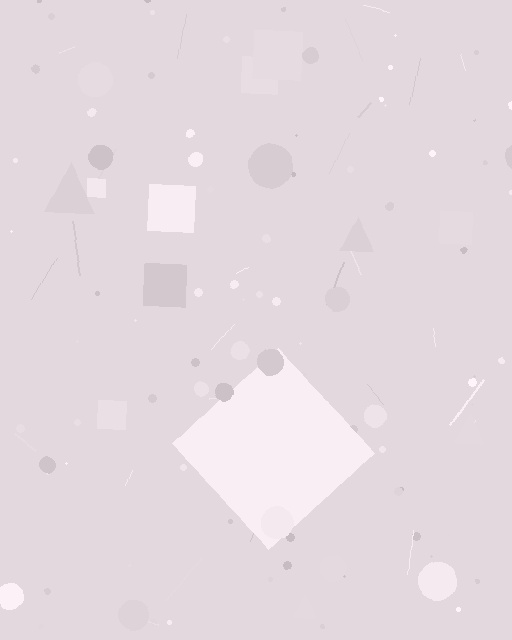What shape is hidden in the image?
A diamond is hidden in the image.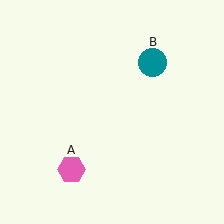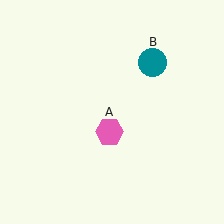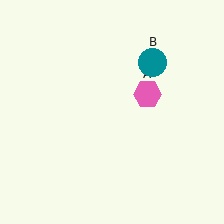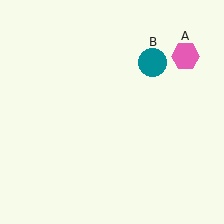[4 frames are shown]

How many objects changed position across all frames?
1 object changed position: pink hexagon (object A).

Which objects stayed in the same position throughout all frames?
Teal circle (object B) remained stationary.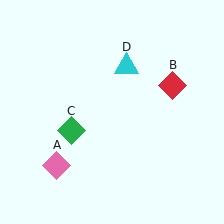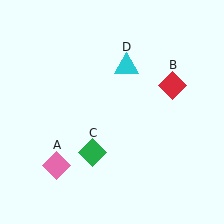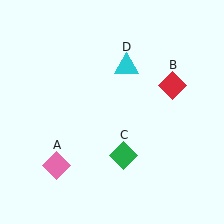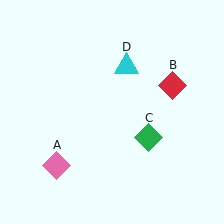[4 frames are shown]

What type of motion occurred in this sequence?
The green diamond (object C) rotated counterclockwise around the center of the scene.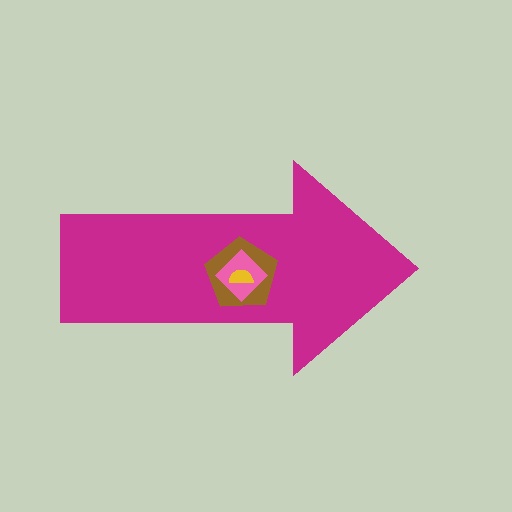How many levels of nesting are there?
4.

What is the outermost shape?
The magenta arrow.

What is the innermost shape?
The yellow semicircle.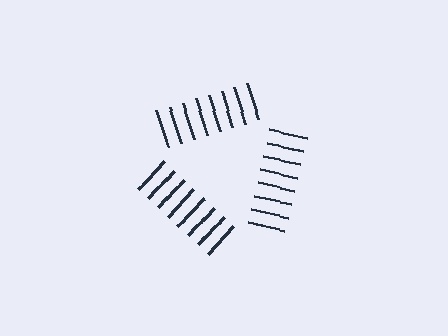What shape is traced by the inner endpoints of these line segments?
An illusory triangle — the line segments terminate on its edges but no continuous stroke is drawn.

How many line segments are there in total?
24 — 8 along each of the 3 edges.